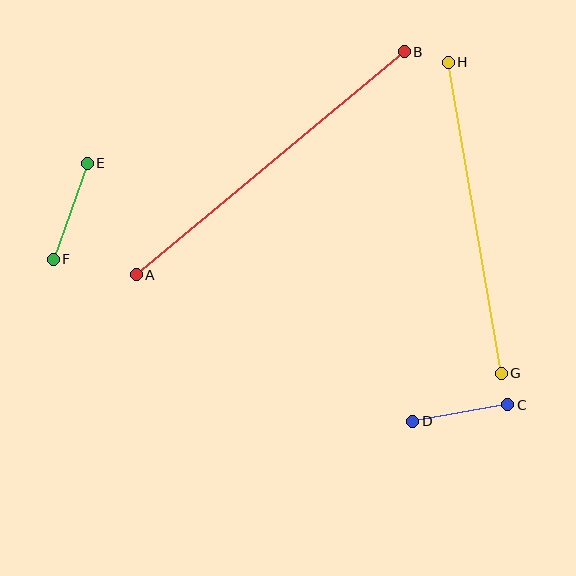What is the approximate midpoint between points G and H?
The midpoint is at approximately (475, 218) pixels.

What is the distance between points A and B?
The distance is approximately 348 pixels.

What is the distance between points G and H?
The distance is approximately 316 pixels.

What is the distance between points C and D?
The distance is approximately 97 pixels.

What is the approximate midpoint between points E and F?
The midpoint is at approximately (70, 211) pixels.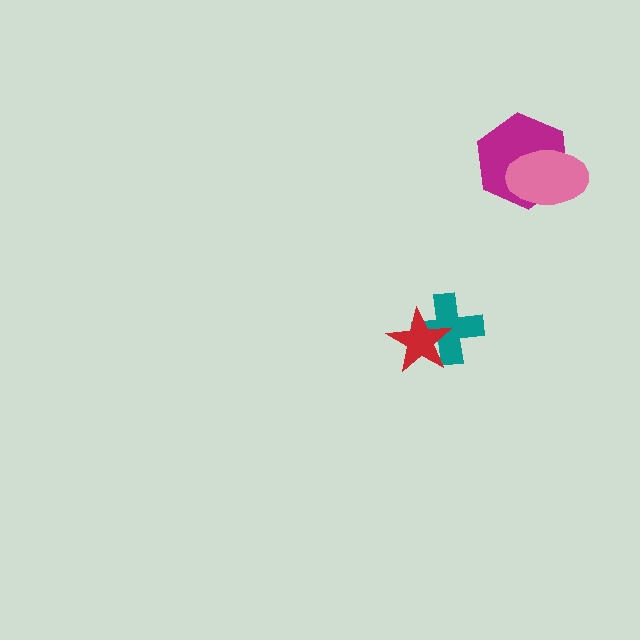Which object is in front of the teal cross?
The red star is in front of the teal cross.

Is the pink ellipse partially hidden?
No, no other shape covers it.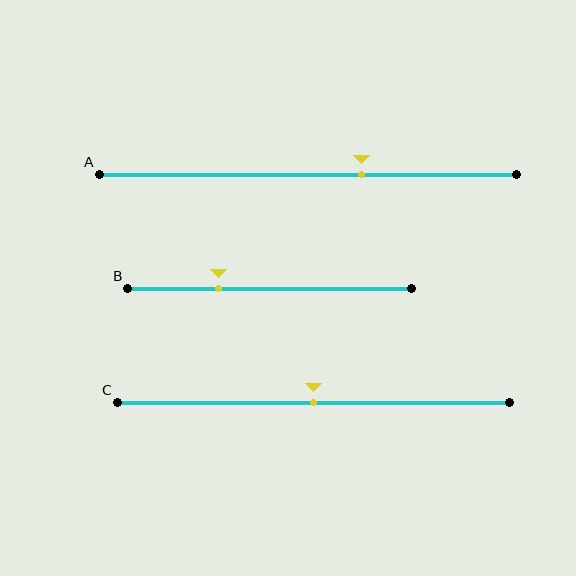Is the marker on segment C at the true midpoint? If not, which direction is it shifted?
Yes, the marker on segment C is at the true midpoint.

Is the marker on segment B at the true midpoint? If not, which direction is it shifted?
No, the marker on segment B is shifted to the left by about 18% of the segment length.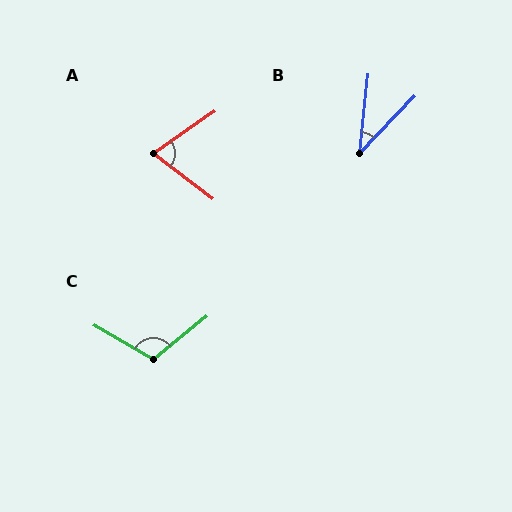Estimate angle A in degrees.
Approximately 72 degrees.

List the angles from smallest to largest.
B (38°), A (72°), C (111°).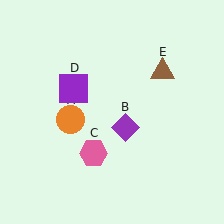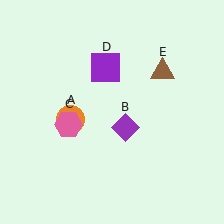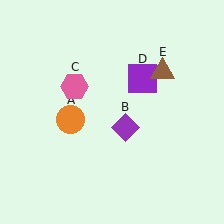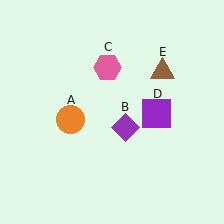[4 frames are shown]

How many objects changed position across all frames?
2 objects changed position: pink hexagon (object C), purple square (object D).